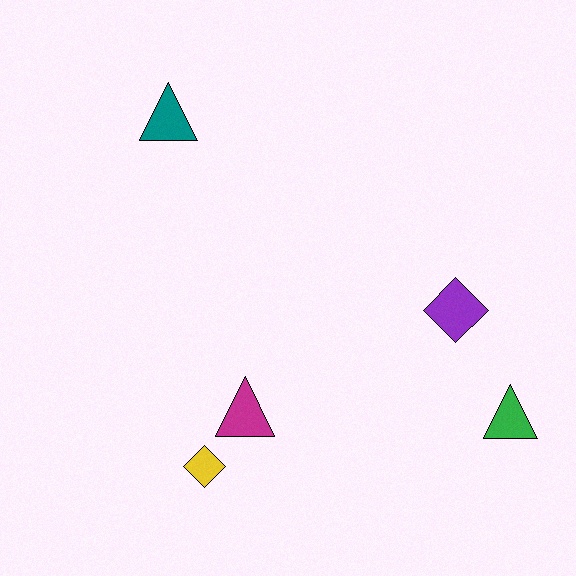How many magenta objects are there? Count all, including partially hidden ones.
There is 1 magenta object.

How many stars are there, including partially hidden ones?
There are no stars.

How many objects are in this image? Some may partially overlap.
There are 5 objects.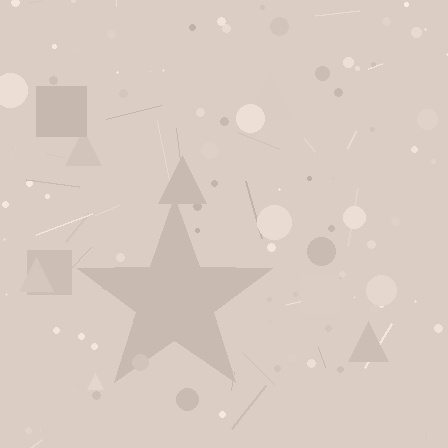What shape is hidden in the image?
A star is hidden in the image.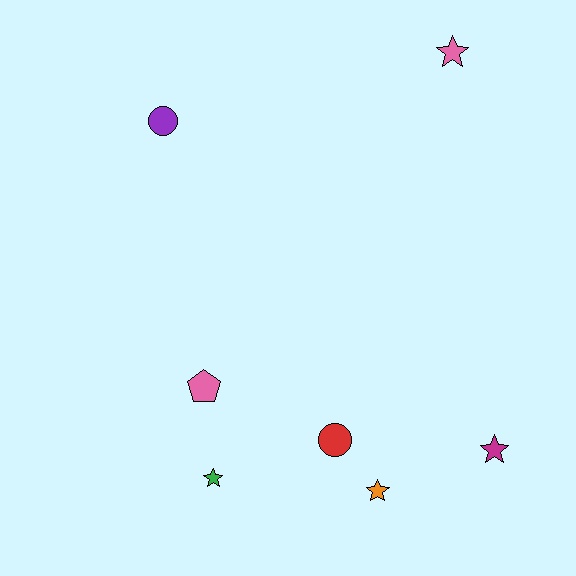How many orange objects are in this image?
There is 1 orange object.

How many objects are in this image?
There are 7 objects.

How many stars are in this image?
There are 4 stars.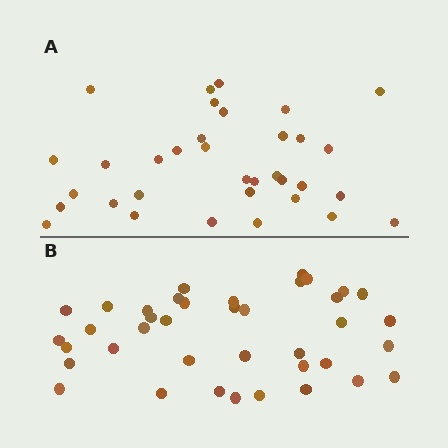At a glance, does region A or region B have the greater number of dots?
Region B (the bottom region) has more dots.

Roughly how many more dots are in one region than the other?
Region B has about 5 more dots than region A.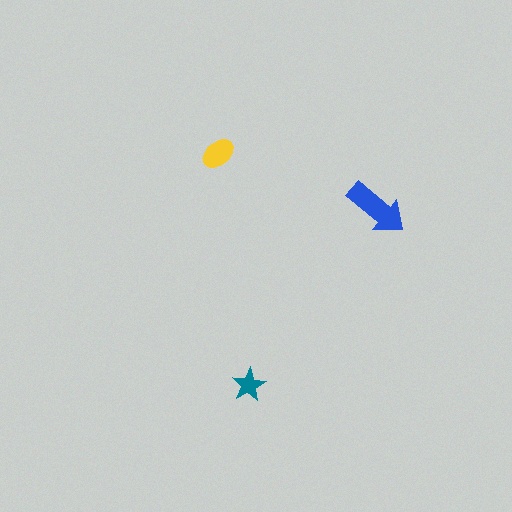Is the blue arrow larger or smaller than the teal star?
Larger.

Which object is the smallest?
The teal star.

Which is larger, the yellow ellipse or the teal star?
The yellow ellipse.